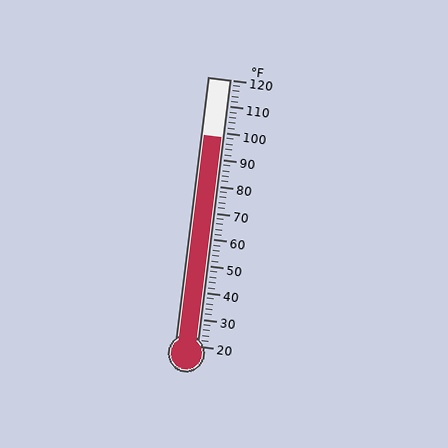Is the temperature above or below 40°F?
The temperature is above 40°F.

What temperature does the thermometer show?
The thermometer shows approximately 98°F.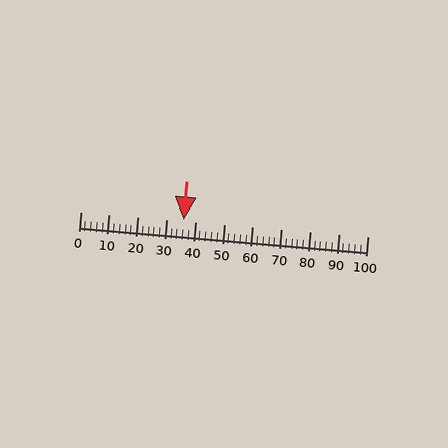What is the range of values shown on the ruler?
The ruler shows values from 0 to 100.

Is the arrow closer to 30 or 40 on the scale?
The arrow is closer to 40.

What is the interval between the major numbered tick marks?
The major tick marks are spaced 10 units apart.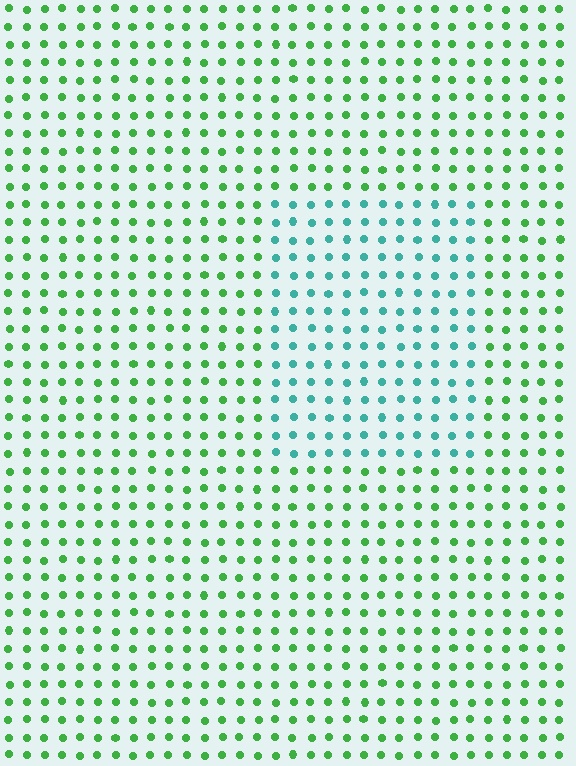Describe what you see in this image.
The image is filled with small green elements in a uniform arrangement. A rectangle-shaped region is visible where the elements are tinted to a slightly different hue, forming a subtle color boundary.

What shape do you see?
I see a rectangle.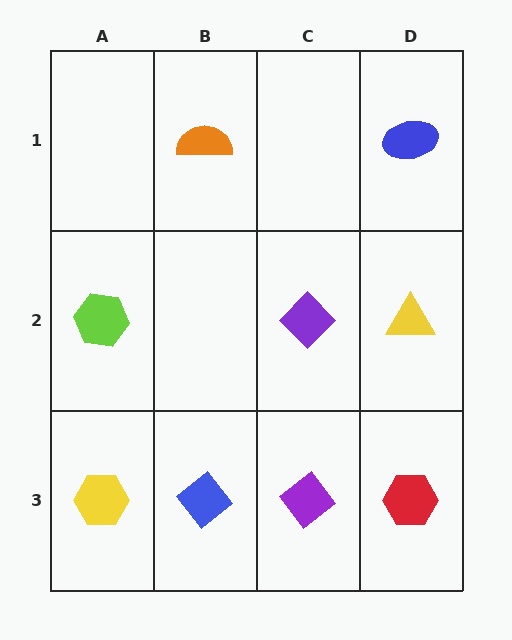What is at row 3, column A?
A yellow hexagon.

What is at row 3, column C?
A purple diamond.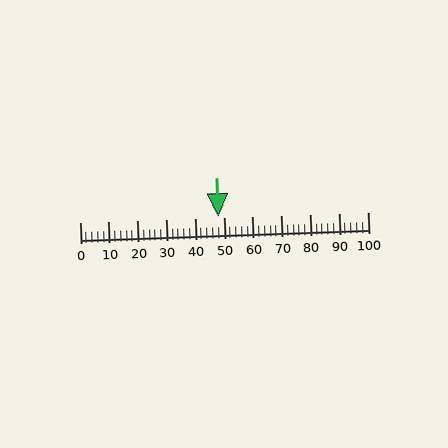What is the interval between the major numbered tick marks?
The major tick marks are spaced 10 units apart.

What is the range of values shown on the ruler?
The ruler shows values from 0 to 100.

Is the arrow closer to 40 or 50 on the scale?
The arrow is closer to 50.